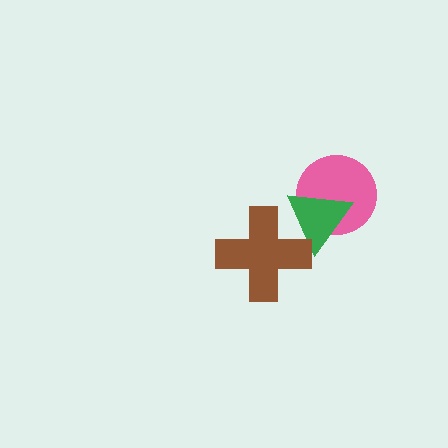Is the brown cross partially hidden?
No, no other shape covers it.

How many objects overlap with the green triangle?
2 objects overlap with the green triangle.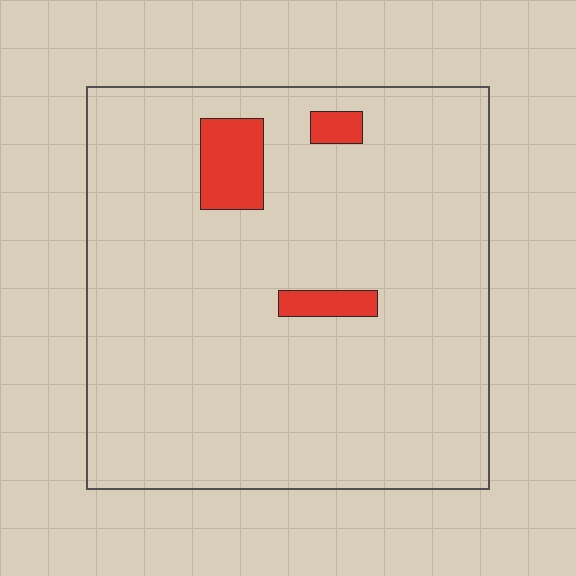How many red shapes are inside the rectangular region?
3.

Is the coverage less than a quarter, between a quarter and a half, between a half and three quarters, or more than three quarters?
Less than a quarter.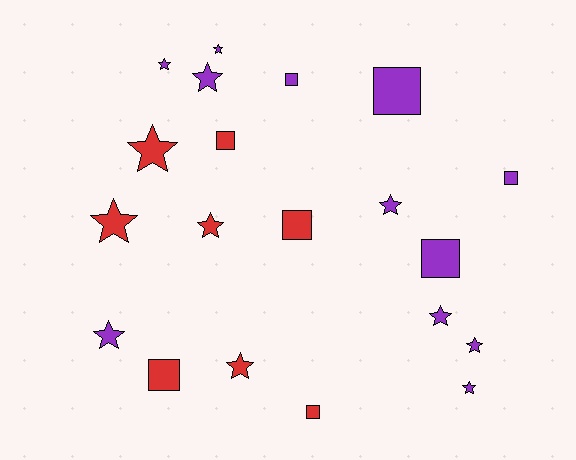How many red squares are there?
There are 4 red squares.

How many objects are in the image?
There are 20 objects.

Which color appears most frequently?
Purple, with 12 objects.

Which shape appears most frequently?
Star, with 12 objects.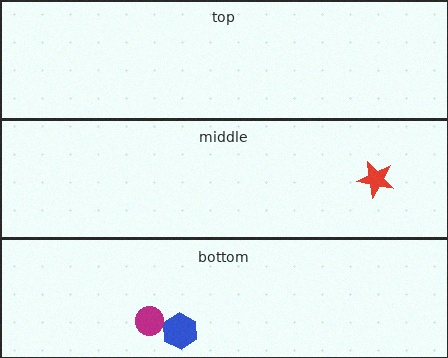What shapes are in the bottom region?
The blue hexagon, the magenta circle.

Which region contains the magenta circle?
The bottom region.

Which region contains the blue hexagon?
The bottom region.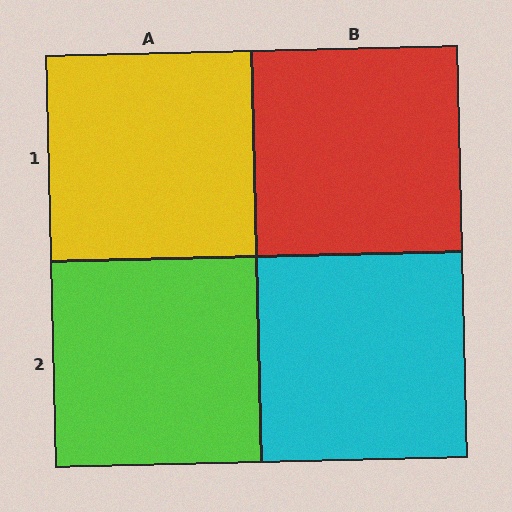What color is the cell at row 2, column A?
Lime.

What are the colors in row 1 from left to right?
Yellow, red.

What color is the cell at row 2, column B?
Cyan.